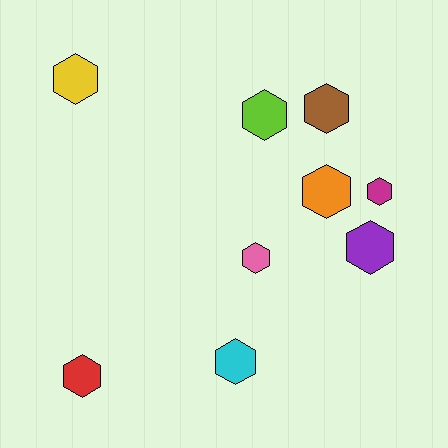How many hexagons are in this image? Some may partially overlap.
There are 9 hexagons.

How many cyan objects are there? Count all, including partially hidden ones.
There is 1 cyan object.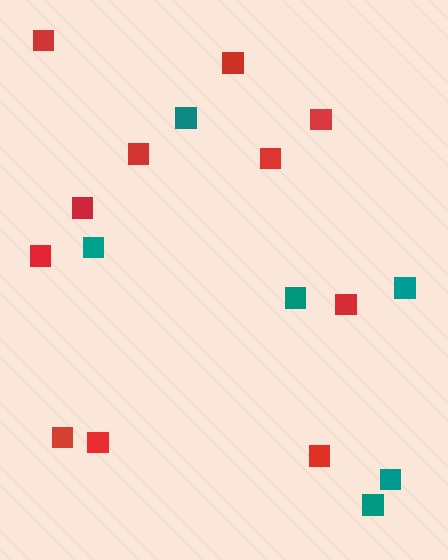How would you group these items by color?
There are 2 groups: one group of red squares (11) and one group of teal squares (6).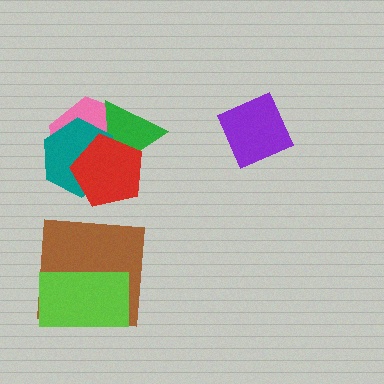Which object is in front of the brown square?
The lime rectangle is in front of the brown square.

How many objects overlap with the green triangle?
3 objects overlap with the green triangle.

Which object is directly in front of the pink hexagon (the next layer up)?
The green triangle is directly in front of the pink hexagon.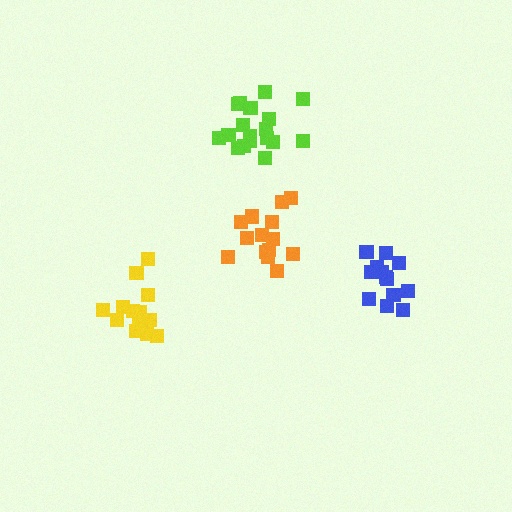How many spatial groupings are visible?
There are 4 spatial groupings.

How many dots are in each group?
Group 1: 14 dots, Group 2: 14 dots, Group 3: 14 dots, Group 4: 18 dots (60 total).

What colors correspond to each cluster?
The clusters are colored: orange, blue, yellow, lime.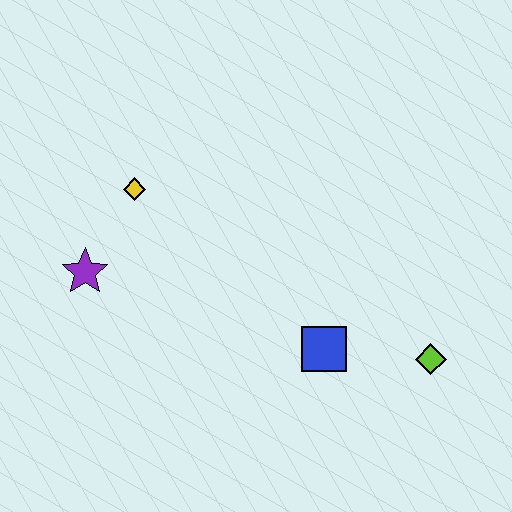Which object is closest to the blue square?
The lime diamond is closest to the blue square.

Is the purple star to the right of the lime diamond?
No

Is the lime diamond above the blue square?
No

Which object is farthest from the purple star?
The lime diamond is farthest from the purple star.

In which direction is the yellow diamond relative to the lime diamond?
The yellow diamond is to the left of the lime diamond.